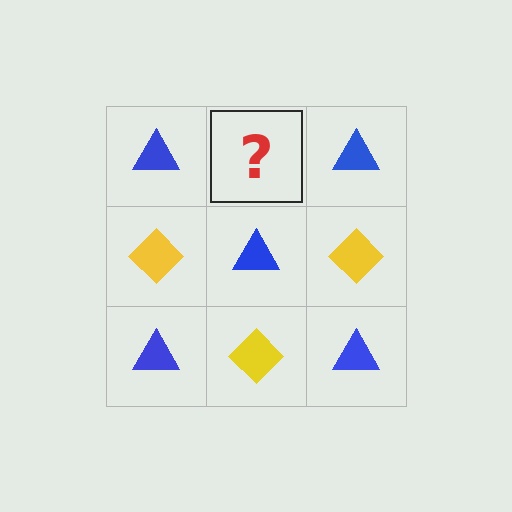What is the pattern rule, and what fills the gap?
The rule is that it alternates blue triangle and yellow diamond in a checkerboard pattern. The gap should be filled with a yellow diamond.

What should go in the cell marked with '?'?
The missing cell should contain a yellow diamond.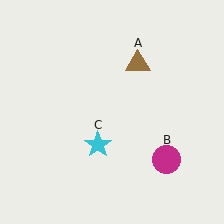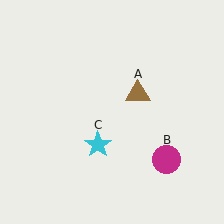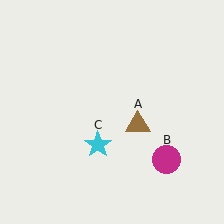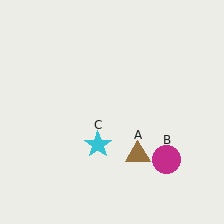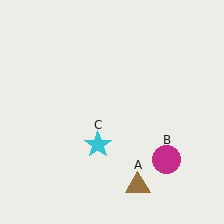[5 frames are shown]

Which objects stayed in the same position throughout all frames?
Magenta circle (object B) and cyan star (object C) remained stationary.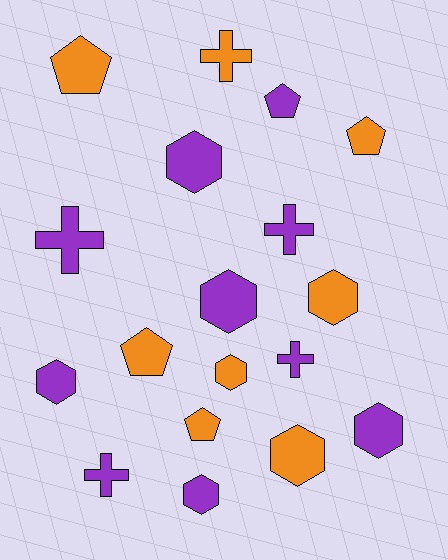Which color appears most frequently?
Purple, with 10 objects.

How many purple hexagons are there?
There are 5 purple hexagons.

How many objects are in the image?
There are 18 objects.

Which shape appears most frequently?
Hexagon, with 8 objects.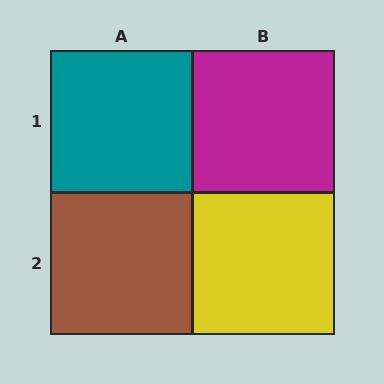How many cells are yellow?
1 cell is yellow.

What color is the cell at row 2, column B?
Yellow.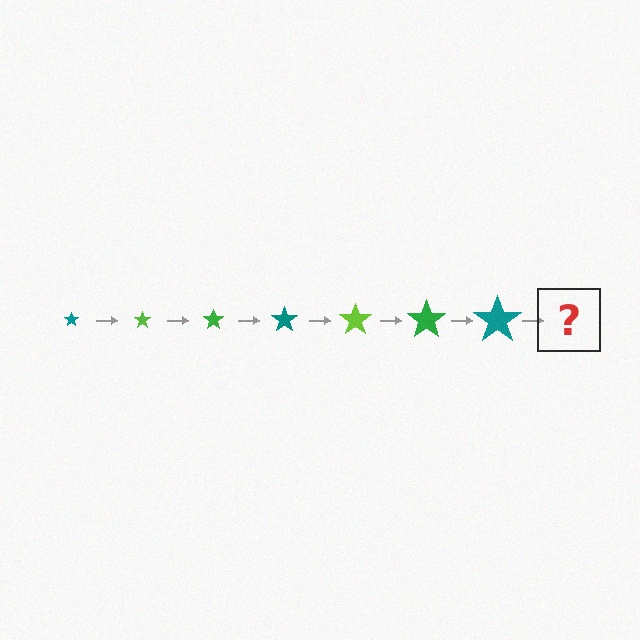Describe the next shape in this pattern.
It should be a lime star, larger than the previous one.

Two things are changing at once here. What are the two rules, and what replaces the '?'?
The two rules are that the star grows larger each step and the color cycles through teal, lime, and green. The '?' should be a lime star, larger than the previous one.